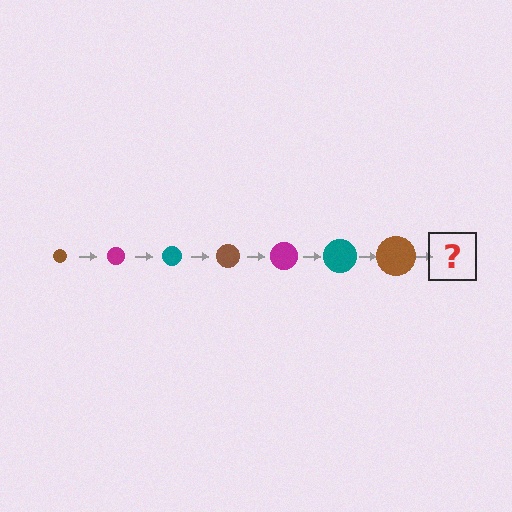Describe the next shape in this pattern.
It should be a magenta circle, larger than the previous one.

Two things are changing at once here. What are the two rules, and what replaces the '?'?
The two rules are that the circle grows larger each step and the color cycles through brown, magenta, and teal. The '?' should be a magenta circle, larger than the previous one.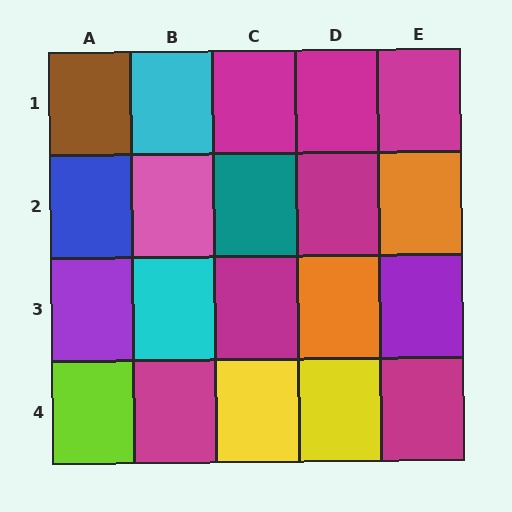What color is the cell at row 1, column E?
Magenta.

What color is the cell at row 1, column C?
Magenta.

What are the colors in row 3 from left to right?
Purple, cyan, magenta, orange, purple.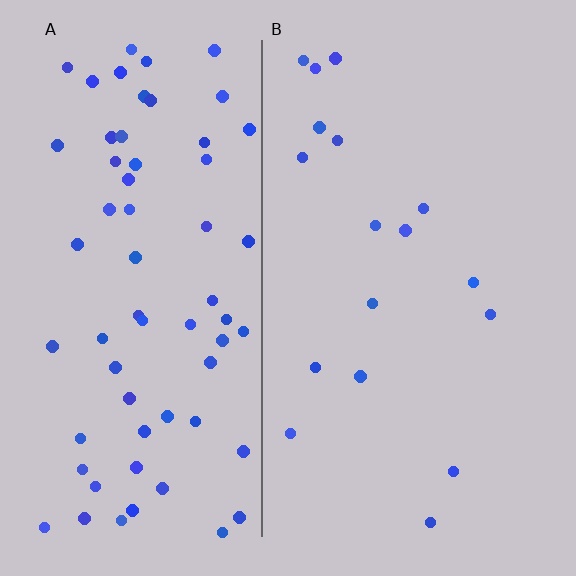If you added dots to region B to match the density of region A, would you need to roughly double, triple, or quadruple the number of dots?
Approximately quadruple.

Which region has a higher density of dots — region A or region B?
A (the left).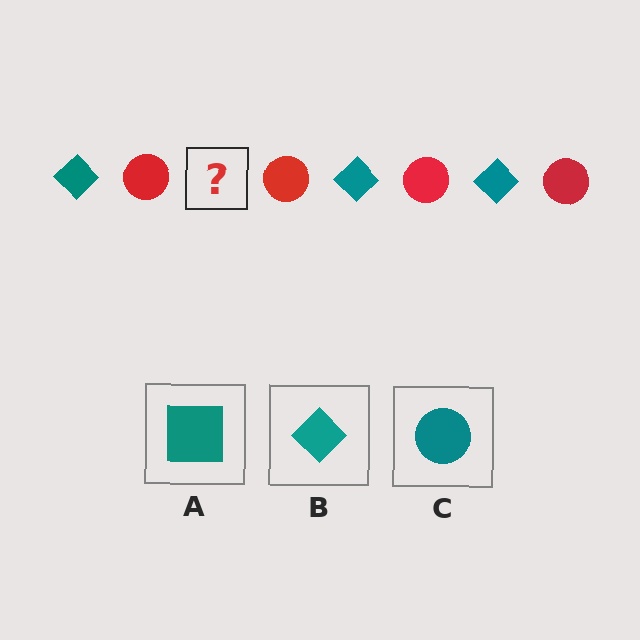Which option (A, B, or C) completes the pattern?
B.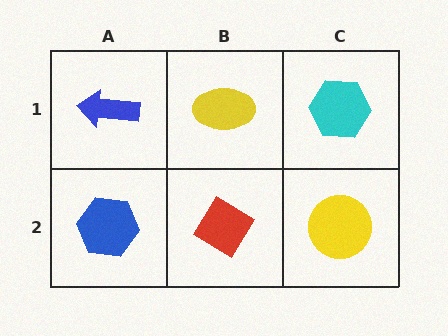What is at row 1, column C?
A cyan hexagon.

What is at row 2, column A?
A blue hexagon.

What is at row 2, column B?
A red diamond.